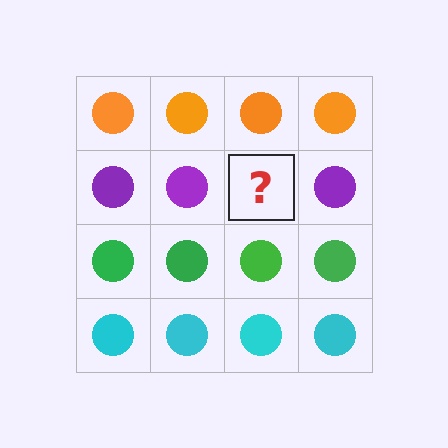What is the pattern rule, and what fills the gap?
The rule is that each row has a consistent color. The gap should be filled with a purple circle.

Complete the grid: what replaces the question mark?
The question mark should be replaced with a purple circle.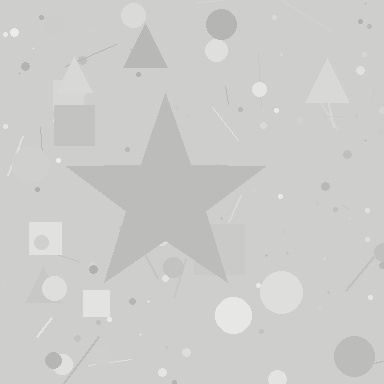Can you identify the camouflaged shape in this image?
The camouflaged shape is a star.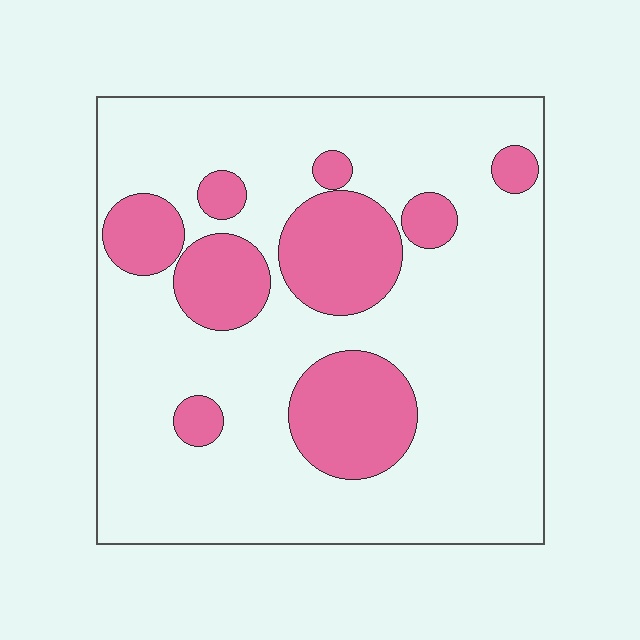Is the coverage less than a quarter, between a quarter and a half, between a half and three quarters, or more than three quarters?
Less than a quarter.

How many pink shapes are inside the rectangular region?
9.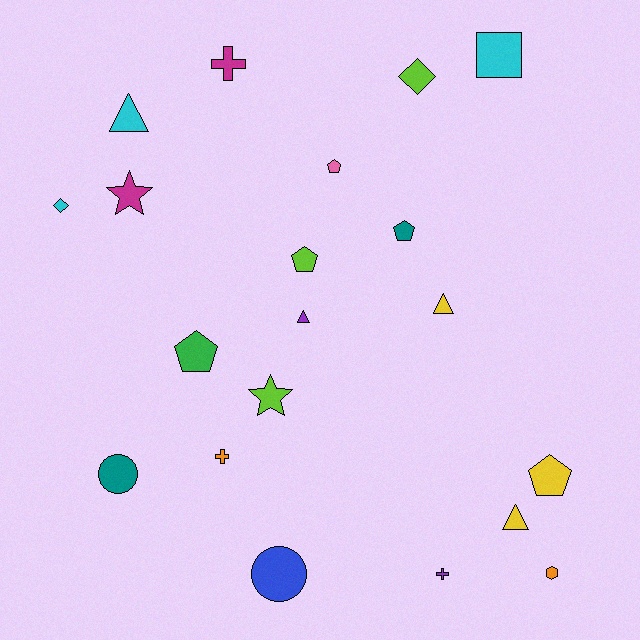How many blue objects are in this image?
There is 1 blue object.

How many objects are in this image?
There are 20 objects.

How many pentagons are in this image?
There are 5 pentagons.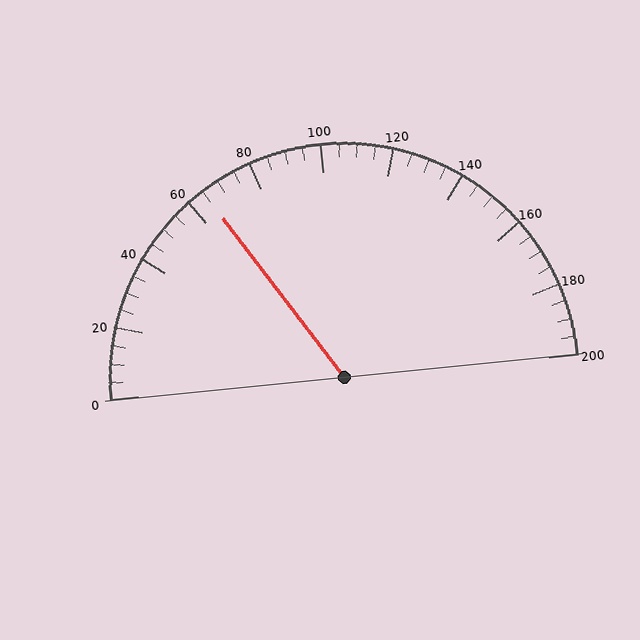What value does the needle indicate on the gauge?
The needle indicates approximately 65.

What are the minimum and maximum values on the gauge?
The gauge ranges from 0 to 200.